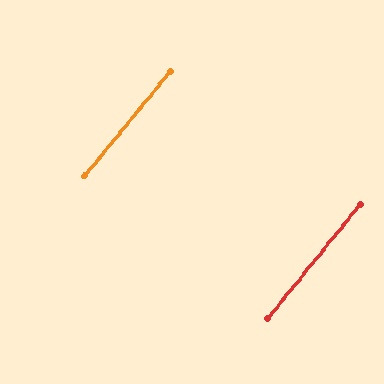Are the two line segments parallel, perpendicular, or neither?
Parallel — their directions differ by only 0.3°.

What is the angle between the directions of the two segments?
Approximately 0 degrees.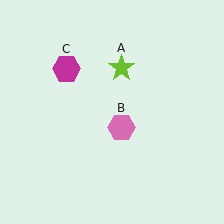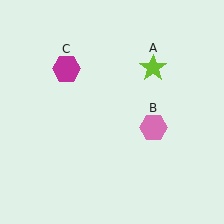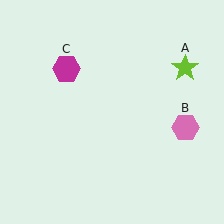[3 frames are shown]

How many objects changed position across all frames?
2 objects changed position: lime star (object A), pink hexagon (object B).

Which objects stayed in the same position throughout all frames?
Magenta hexagon (object C) remained stationary.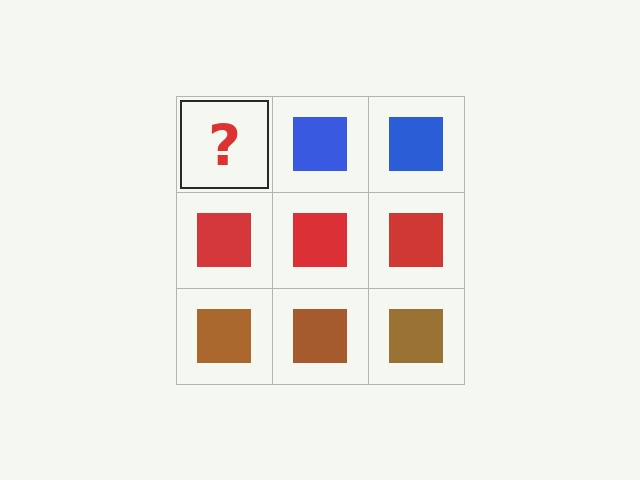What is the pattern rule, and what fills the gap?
The rule is that each row has a consistent color. The gap should be filled with a blue square.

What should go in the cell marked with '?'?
The missing cell should contain a blue square.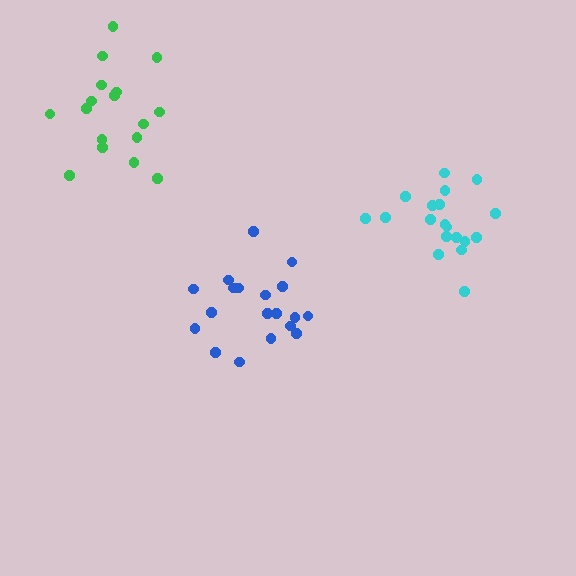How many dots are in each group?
Group 1: 19 dots, Group 2: 19 dots, Group 3: 17 dots (55 total).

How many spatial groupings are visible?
There are 3 spatial groupings.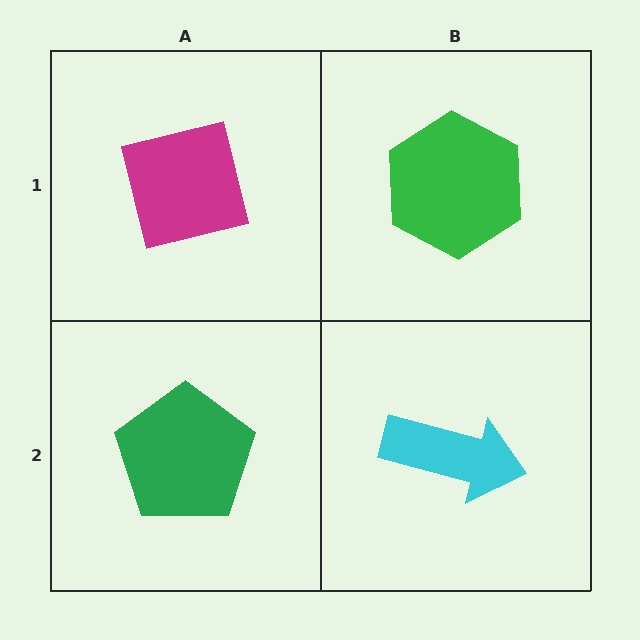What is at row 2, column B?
A cyan arrow.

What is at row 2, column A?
A green pentagon.